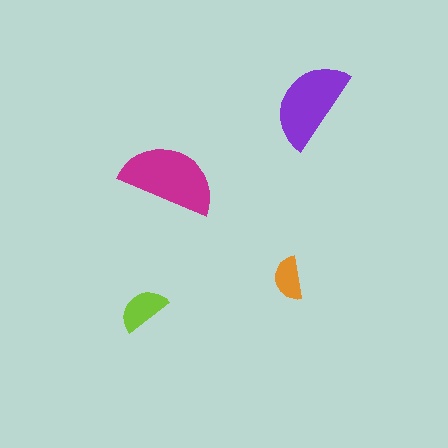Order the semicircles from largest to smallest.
the magenta one, the purple one, the lime one, the orange one.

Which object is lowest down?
The lime semicircle is bottommost.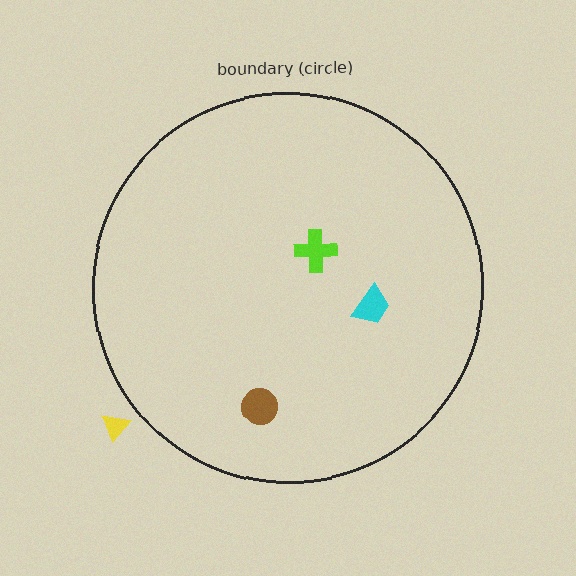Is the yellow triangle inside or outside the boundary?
Outside.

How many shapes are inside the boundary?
3 inside, 1 outside.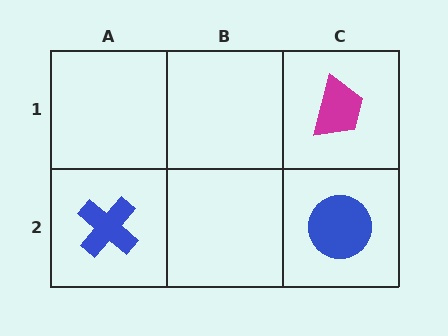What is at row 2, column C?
A blue circle.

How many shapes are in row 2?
2 shapes.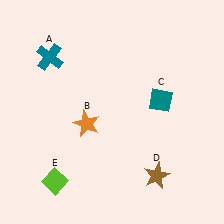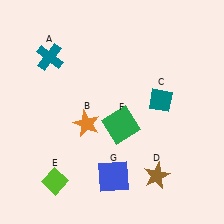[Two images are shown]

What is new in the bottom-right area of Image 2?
A green square (F) was added in the bottom-right area of Image 2.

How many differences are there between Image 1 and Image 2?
There are 2 differences between the two images.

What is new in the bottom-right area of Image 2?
A blue square (G) was added in the bottom-right area of Image 2.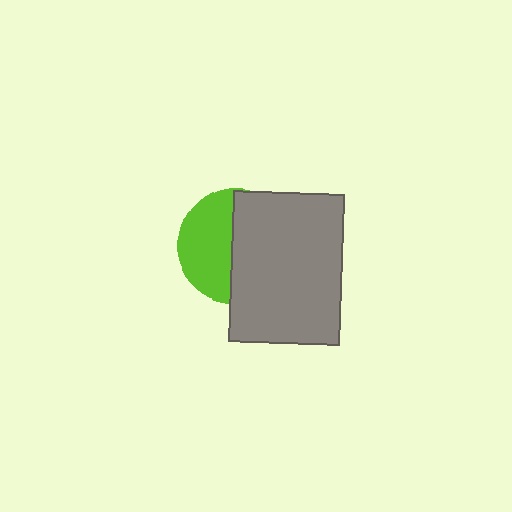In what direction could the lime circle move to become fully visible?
The lime circle could move left. That would shift it out from behind the gray rectangle entirely.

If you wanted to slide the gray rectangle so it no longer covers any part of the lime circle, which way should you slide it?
Slide it right — that is the most direct way to separate the two shapes.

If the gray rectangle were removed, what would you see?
You would see the complete lime circle.